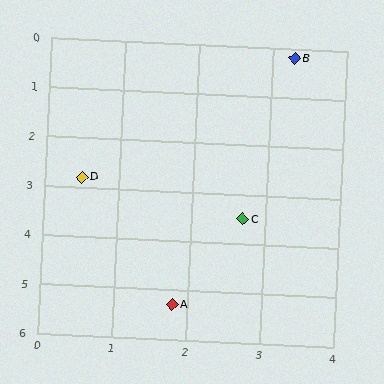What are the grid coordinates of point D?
Point D is at approximately (0.5, 2.8).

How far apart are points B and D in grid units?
Points B and D are about 3.8 grid units apart.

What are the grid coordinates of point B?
Point B is at approximately (3.3, 0.2).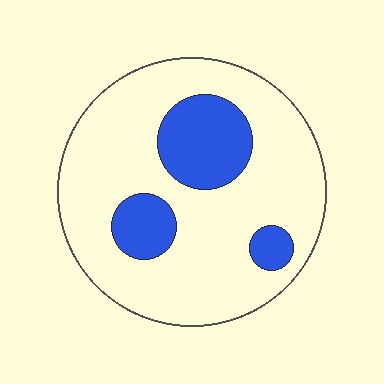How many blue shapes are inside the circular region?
3.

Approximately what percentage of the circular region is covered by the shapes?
Approximately 20%.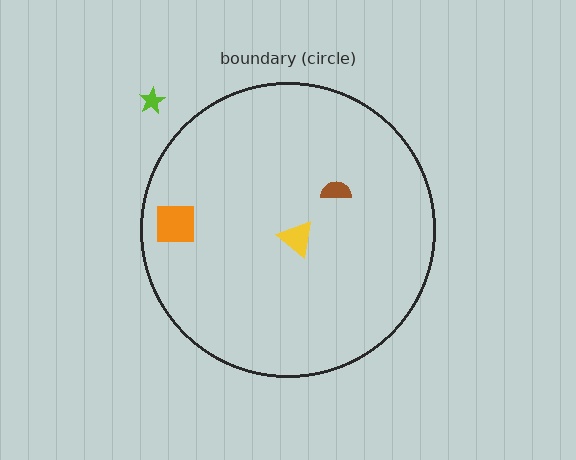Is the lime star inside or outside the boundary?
Outside.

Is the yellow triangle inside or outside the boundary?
Inside.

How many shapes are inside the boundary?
3 inside, 1 outside.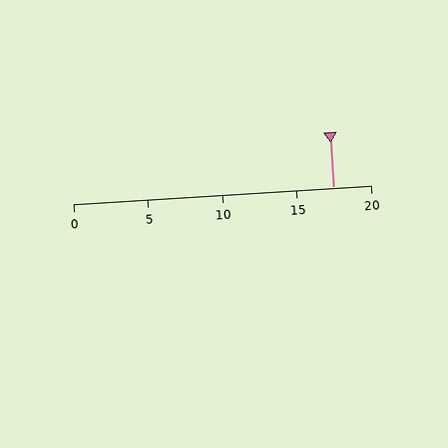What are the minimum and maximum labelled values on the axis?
The axis runs from 0 to 20.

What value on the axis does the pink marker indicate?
The marker indicates approximately 17.5.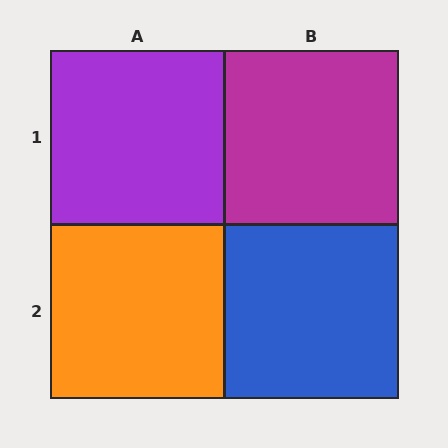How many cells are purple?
1 cell is purple.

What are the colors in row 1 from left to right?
Purple, magenta.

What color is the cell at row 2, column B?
Blue.